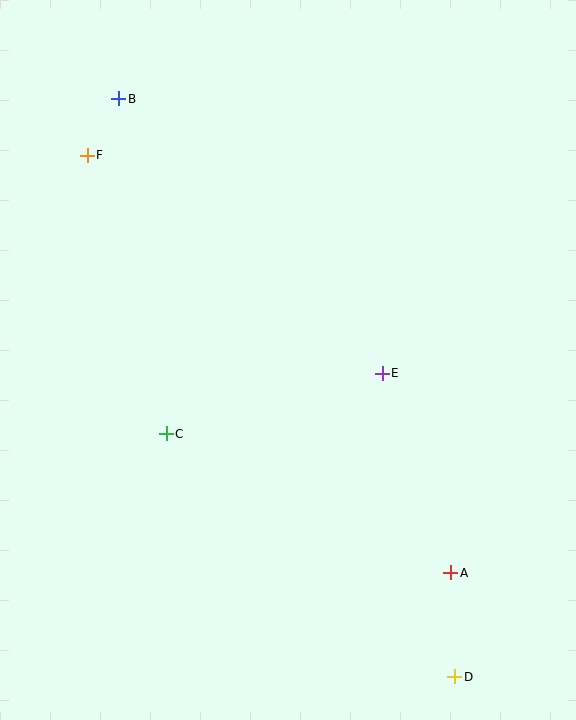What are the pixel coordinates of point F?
Point F is at (87, 155).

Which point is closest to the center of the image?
Point E at (382, 373) is closest to the center.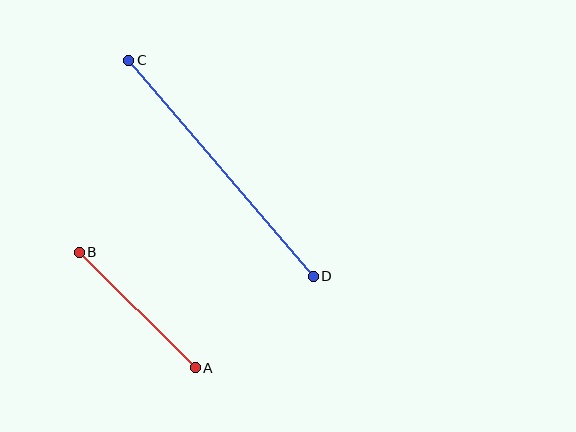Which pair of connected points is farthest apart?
Points C and D are farthest apart.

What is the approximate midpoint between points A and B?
The midpoint is at approximately (137, 310) pixels.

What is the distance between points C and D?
The distance is approximately 284 pixels.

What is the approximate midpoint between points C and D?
The midpoint is at approximately (221, 168) pixels.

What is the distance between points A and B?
The distance is approximately 164 pixels.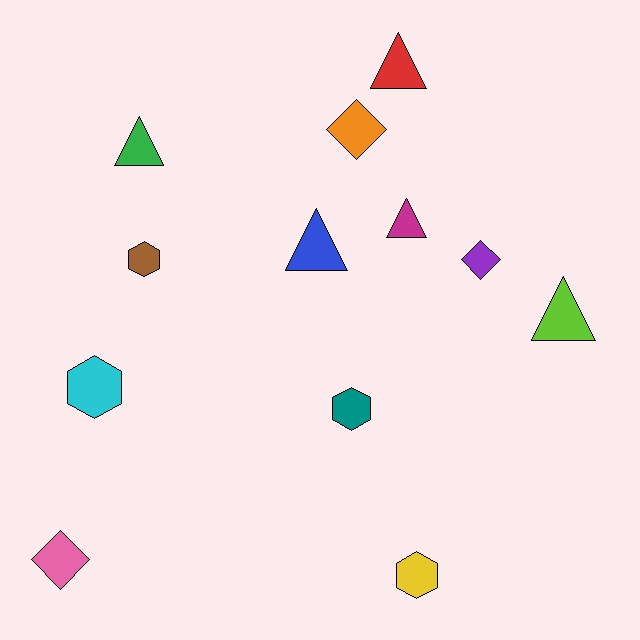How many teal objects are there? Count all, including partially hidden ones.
There is 1 teal object.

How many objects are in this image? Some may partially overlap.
There are 12 objects.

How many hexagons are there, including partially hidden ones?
There are 4 hexagons.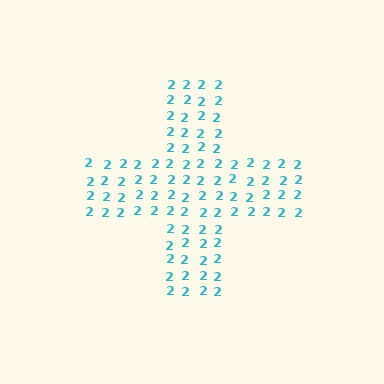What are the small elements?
The small elements are digit 2's.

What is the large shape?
The large shape is a cross.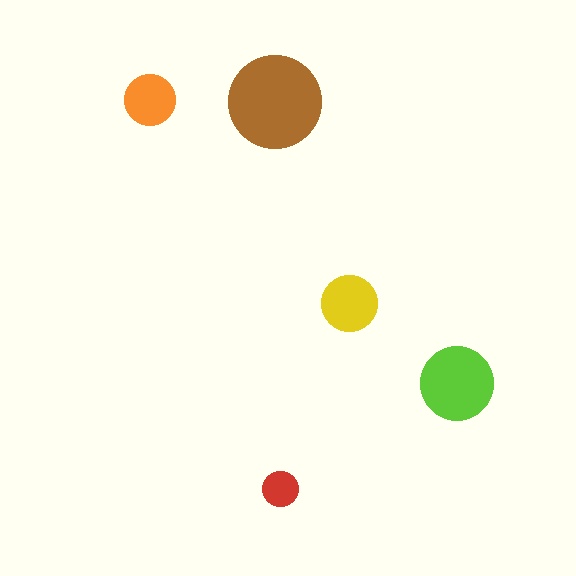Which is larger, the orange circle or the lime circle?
The lime one.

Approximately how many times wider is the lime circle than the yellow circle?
About 1.5 times wider.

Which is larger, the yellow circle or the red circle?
The yellow one.